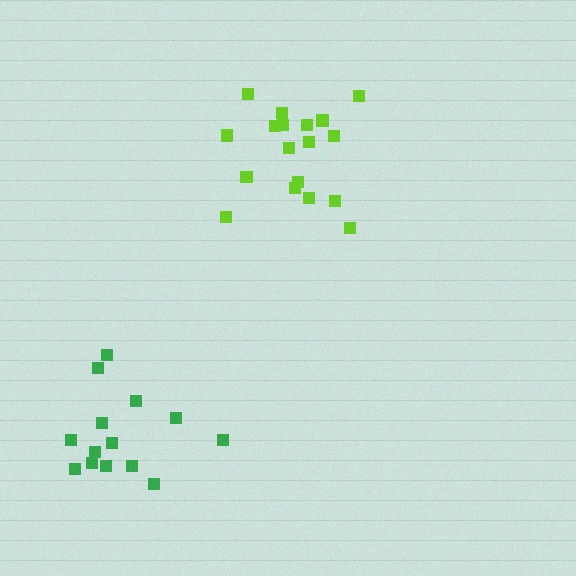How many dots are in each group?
Group 1: 18 dots, Group 2: 14 dots (32 total).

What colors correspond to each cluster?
The clusters are colored: lime, green.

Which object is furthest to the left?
The green cluster is leftmost.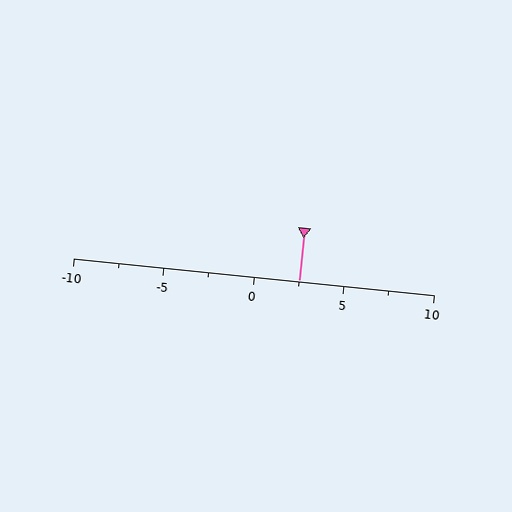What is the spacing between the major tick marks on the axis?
The major ticks are spaced 5 apart.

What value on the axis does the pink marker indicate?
The marker indicates approximately 2.5.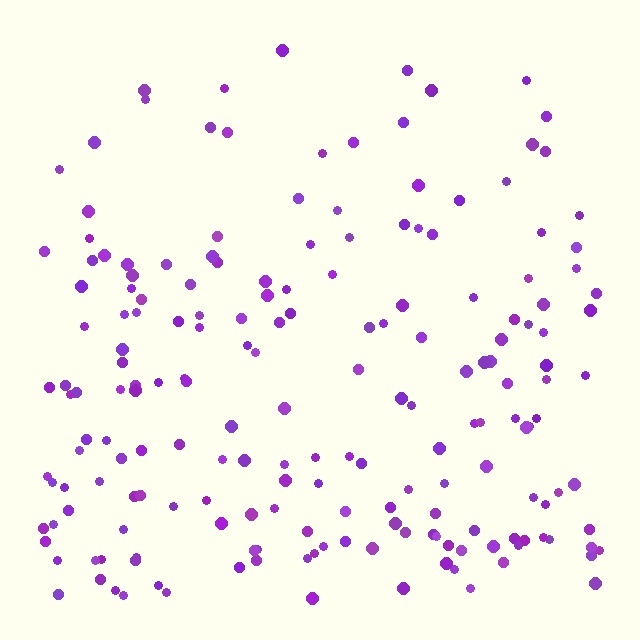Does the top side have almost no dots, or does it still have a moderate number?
Still a moderate number, just noticeably fewer than the bottom.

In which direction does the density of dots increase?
From top to bottom, with the bottom side densest.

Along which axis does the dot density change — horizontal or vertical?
Vertical.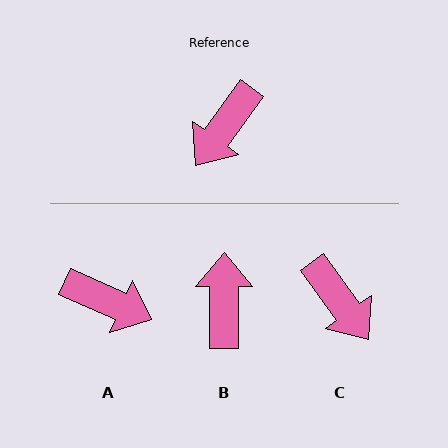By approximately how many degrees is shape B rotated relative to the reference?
Approximately 144 degrees clockwise.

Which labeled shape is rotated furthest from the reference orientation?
B, about 144 degrees away.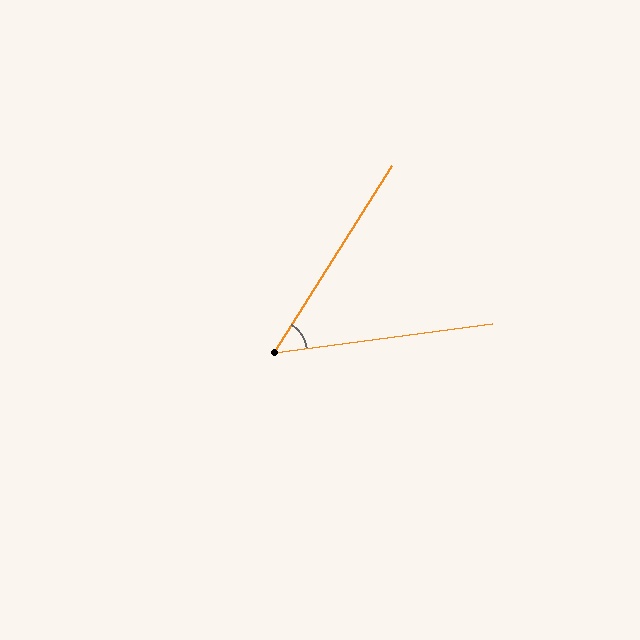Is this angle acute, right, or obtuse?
It is acute.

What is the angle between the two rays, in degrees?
Approximately 50 degrees.